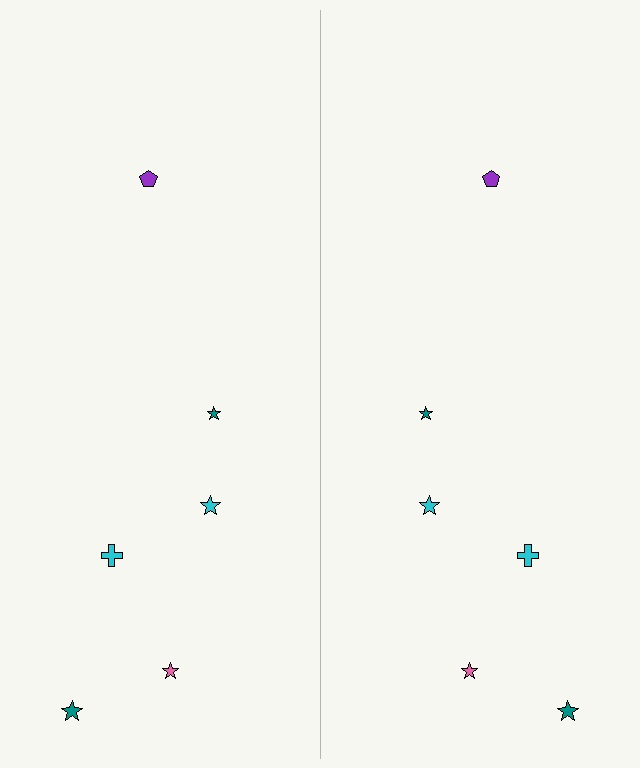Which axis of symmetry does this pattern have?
The pattern has a vertical axis of symmetry running through the center of the image.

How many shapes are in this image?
There are 12 shapes in this image.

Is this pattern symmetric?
Yes, this pattern has bilateral (reflection) symmetry.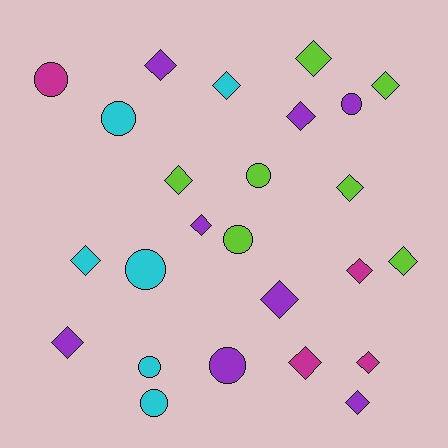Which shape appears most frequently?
Diamond, with 16 objects.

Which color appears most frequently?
Purple, with 8 objects.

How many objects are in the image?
There are 25 objects.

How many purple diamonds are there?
There are 6 purple diamonds.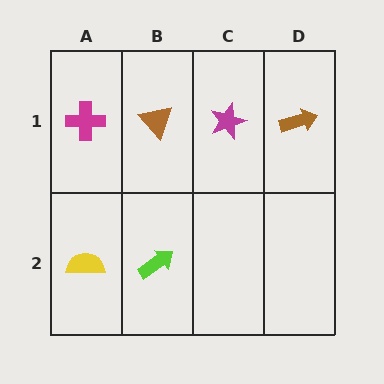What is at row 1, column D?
A brown arrow.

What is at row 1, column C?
A magenta star.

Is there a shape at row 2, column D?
No, that cell is empty.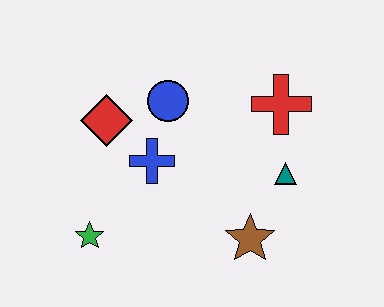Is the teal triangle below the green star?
No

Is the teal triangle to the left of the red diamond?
No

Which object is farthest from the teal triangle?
The green star is farthest from the teal triangle.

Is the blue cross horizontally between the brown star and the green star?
Yes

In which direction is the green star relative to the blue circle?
The green star is below the blue circle.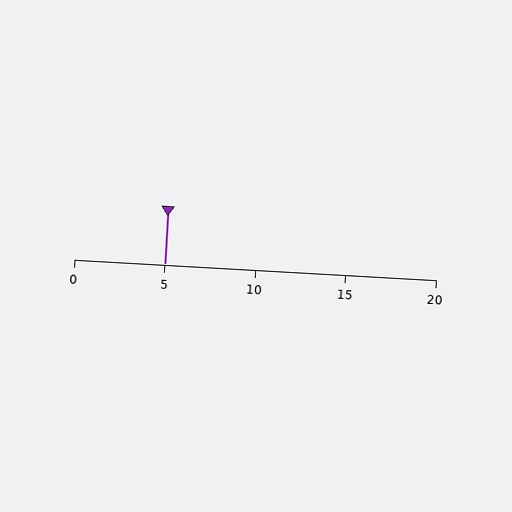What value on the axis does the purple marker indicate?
The marker indicates approximately 5.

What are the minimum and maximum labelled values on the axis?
The axis runs from 0 to 20.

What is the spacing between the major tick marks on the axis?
The major ticks are spaced 5 apart.